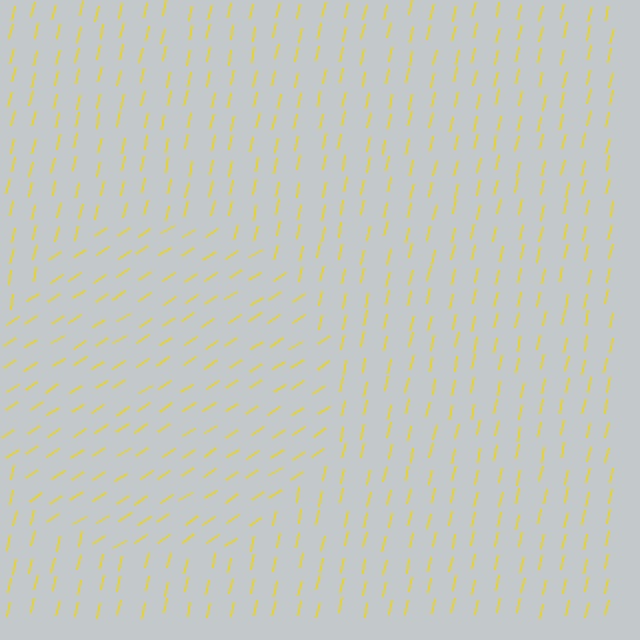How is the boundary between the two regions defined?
The boundary is defined purely by a change in line orientation (approximately 45 degrees difference). All lines are the same color and thickness.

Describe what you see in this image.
The image is filled with small yellow line segments. A circle region in the image has lines oriented differently from the surrounding lines, creating a visible texture boundary.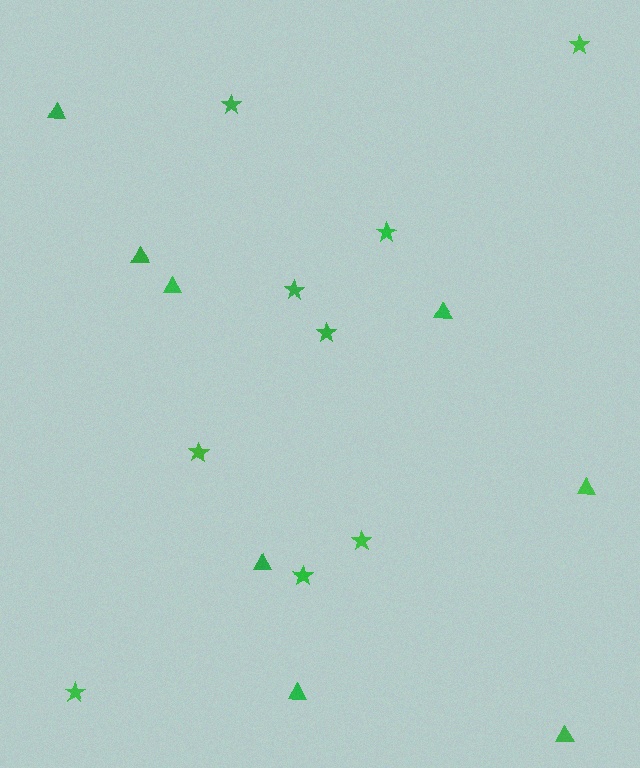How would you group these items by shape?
There are 2 groups: one group of triangles (8) and one group of stars (9).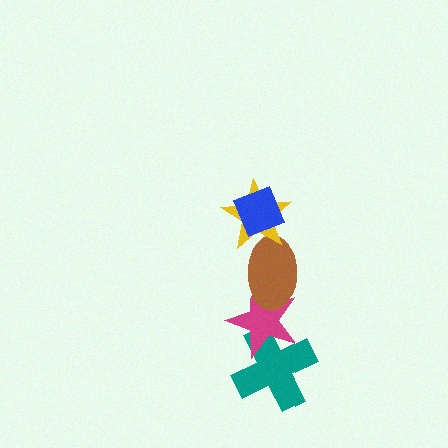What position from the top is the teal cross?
The teal cross is 5th from the top.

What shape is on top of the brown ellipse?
The yellow star is on top of the brown ellipse.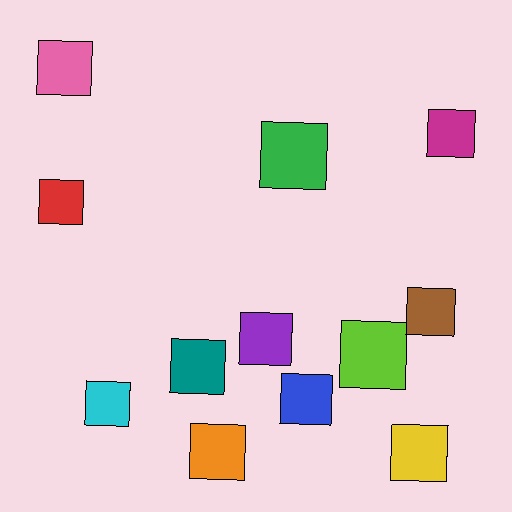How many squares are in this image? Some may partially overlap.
There are 12 squares.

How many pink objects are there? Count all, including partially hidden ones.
There is 1 pink object.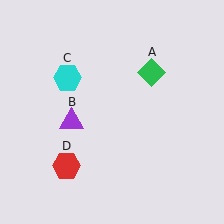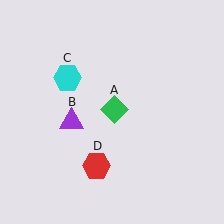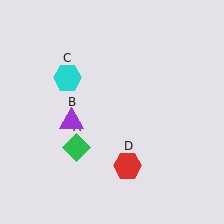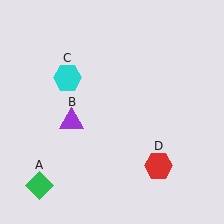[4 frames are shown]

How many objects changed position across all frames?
2 objects changed position: green diamond (object A), red hexagon (object D).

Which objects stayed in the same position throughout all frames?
Purple triangle (object B) and cyan hexagon (object C) remained stationary.